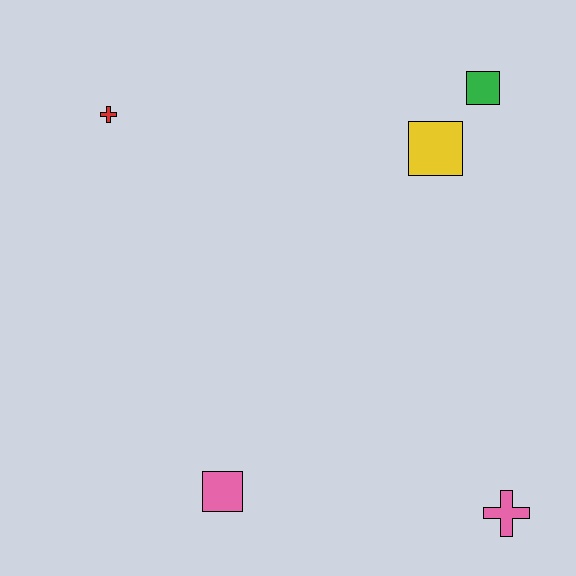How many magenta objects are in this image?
There are no magenta objects.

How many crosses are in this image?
There are 2 crosses.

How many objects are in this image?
There are 5 objects.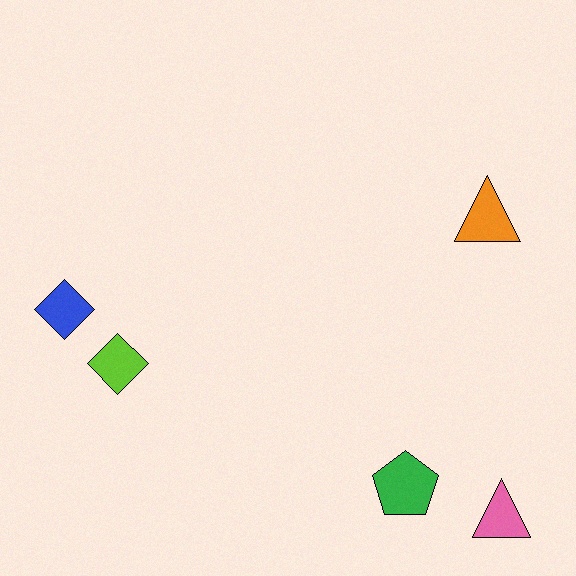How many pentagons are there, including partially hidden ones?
There is 1 pentagon.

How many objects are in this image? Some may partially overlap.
There are 5 objects.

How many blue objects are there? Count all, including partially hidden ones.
There is 1 blue object.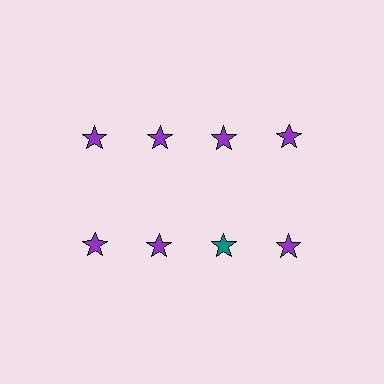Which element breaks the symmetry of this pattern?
The teal star in the second row, center column breaks the symmetry. All other shapes are purple stars.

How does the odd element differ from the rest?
It has a different color: teal instead of purple.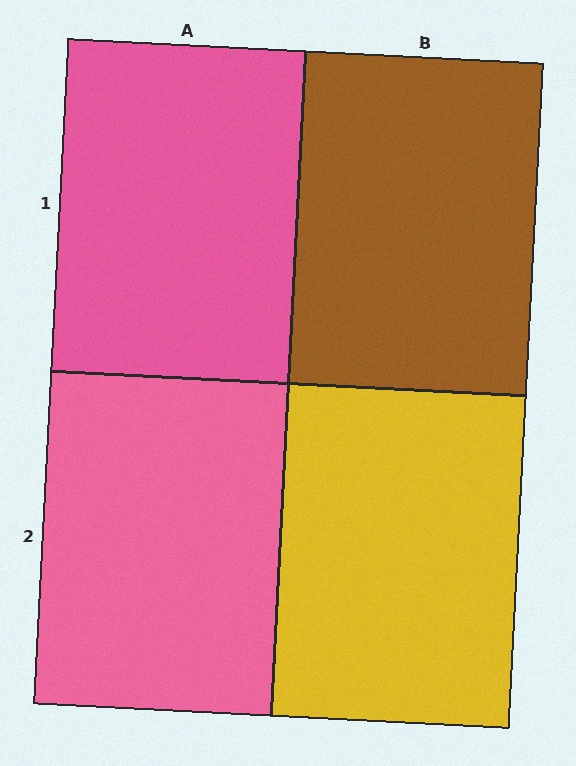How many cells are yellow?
1 cell is yellow.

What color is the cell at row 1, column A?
Pink.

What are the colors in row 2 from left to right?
Pink, yellow.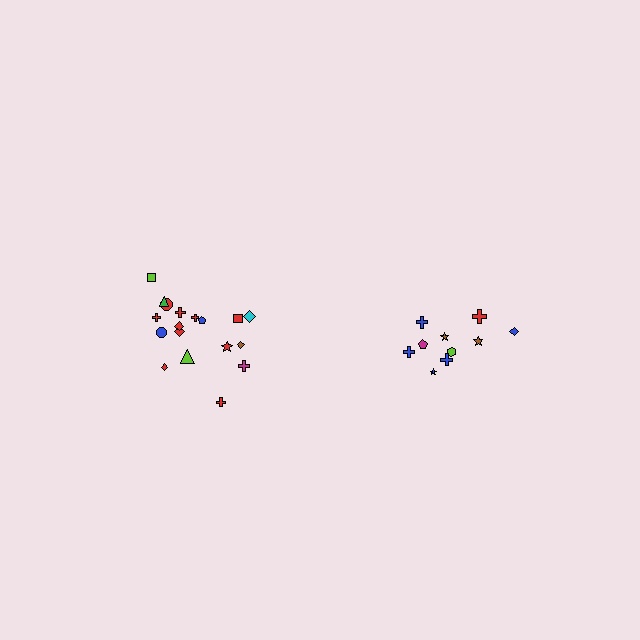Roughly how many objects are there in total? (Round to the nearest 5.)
Roughly 30 objects in total.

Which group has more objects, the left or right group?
The left group.